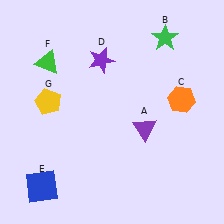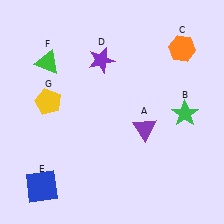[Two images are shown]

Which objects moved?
The objects that moved are: the green star (B), the orange hexagon (C).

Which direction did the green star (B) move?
The green star (B) moved down.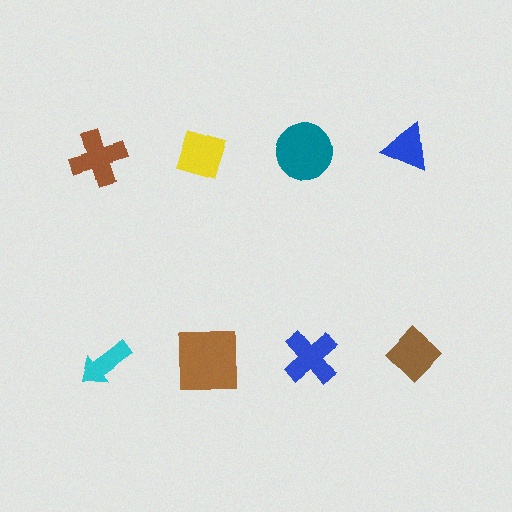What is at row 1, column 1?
A brown cross.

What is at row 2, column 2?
A brown square.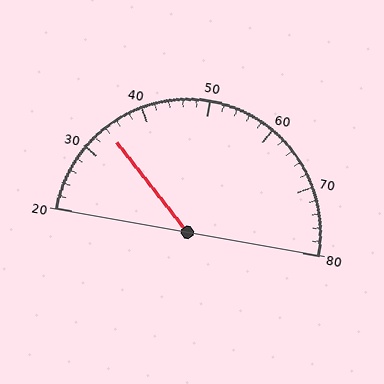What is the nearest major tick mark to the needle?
The nearest major tick mark is 30.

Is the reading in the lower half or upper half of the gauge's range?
The reading is in the lower half of the range (20 to 80).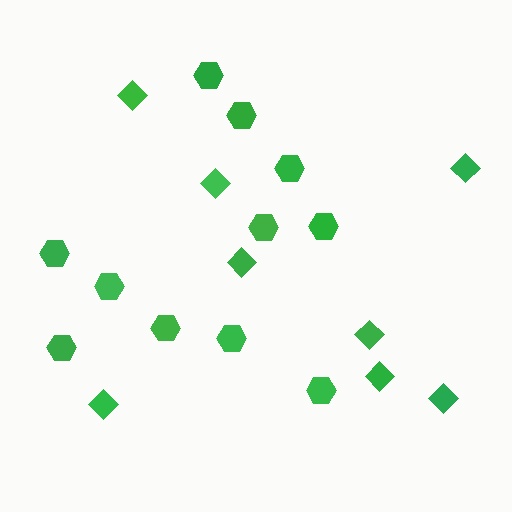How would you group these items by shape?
There are 2 groups: one group of diamonds (8) and one group of hexagons (11).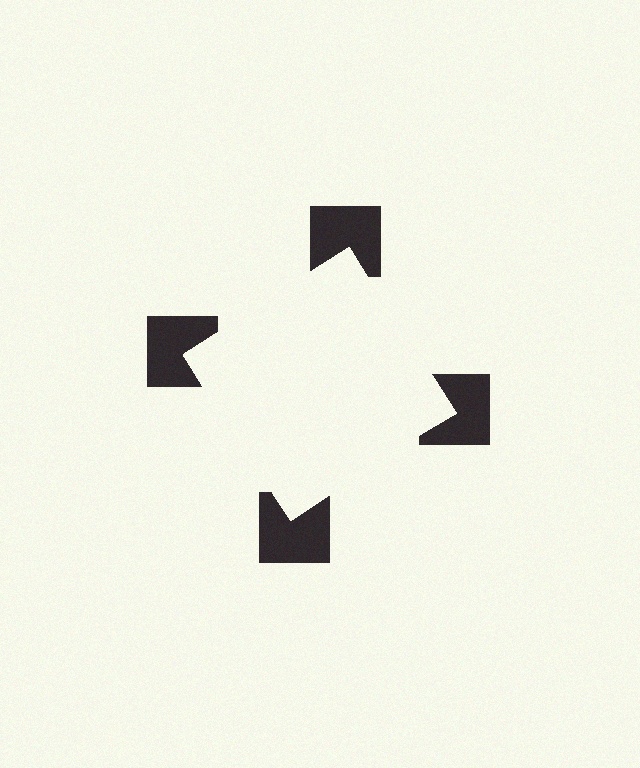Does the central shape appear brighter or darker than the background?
It typically appears slightly brighter than the background, even though no actual brightness change is drawn.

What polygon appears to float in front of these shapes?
An illusory square — its edges are inferred from the aligned wedge cuts in the notched squares, not physically drawn.